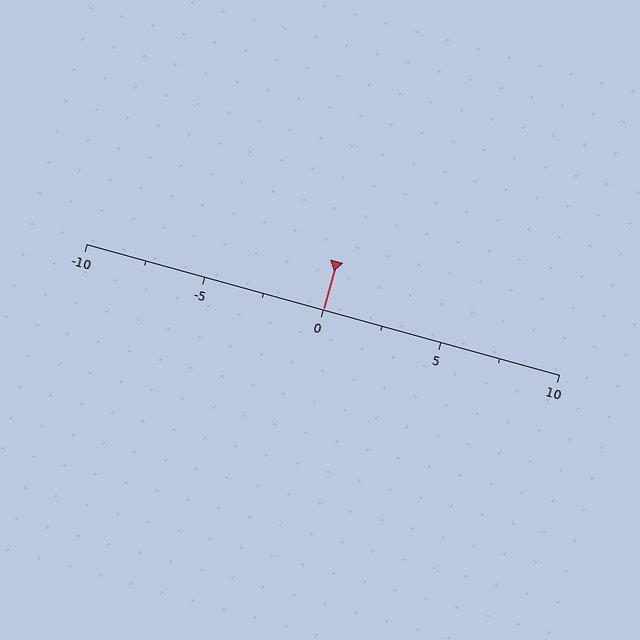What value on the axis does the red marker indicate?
The marker indicates approximately 0.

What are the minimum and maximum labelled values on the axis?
The axis runs from -10 to 10.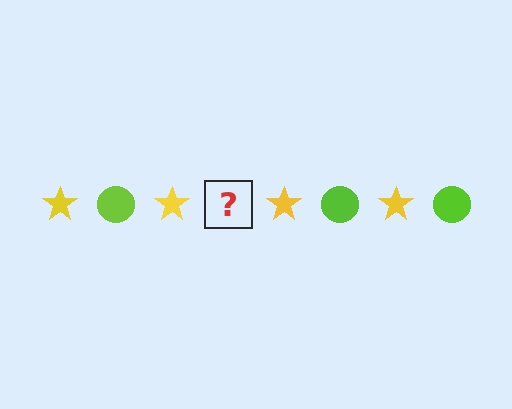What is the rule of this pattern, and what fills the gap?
The rule is that the pattern alternates between yellow star and lime circle. The gap should be filled with a lime circle.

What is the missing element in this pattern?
The missing element is a lime circle.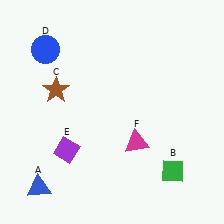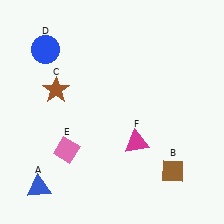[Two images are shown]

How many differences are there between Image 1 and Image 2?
There are 2 differences between the two images.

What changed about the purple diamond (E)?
In Image 1, E is purple. In Image 2, it changed to pink.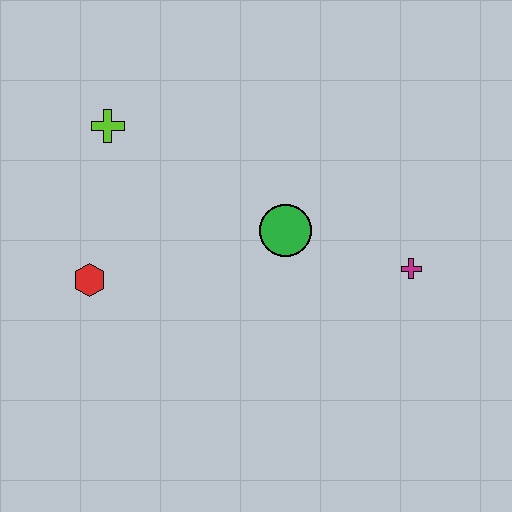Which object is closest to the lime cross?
The red hexagon is closest to the lime cross.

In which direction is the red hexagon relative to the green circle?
The red hexagon is to the left of the green circle.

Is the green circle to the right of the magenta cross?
No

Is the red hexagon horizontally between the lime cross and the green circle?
No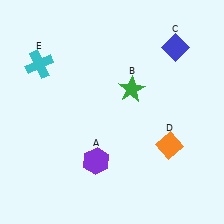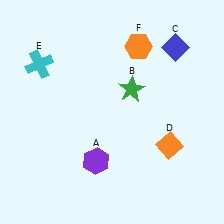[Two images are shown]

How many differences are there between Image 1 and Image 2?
There is 1 difference between the two images.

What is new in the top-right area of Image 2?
An orange hexagon (F) was added in the top-right area of Image 2.